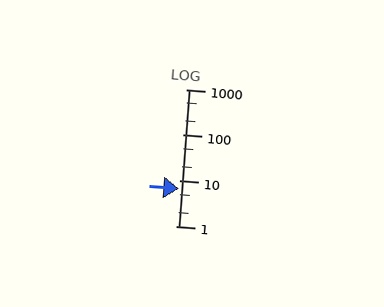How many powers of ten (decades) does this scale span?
The scale spans 3 decades, from 1 to 1000.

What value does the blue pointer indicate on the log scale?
The pointer indicates approximately 6.6.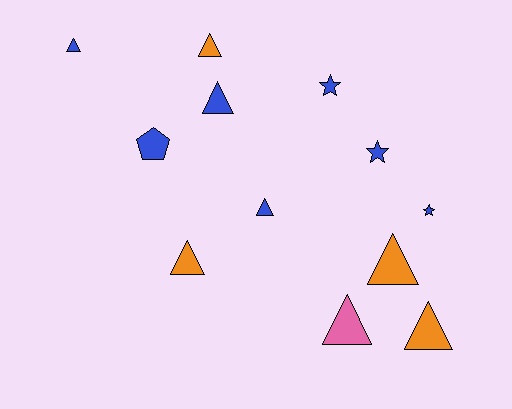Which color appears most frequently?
Blue, with 7 objects.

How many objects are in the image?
There are 12 objects.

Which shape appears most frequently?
Triangle, with 8 objects.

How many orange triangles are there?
There are 4 orange triangles.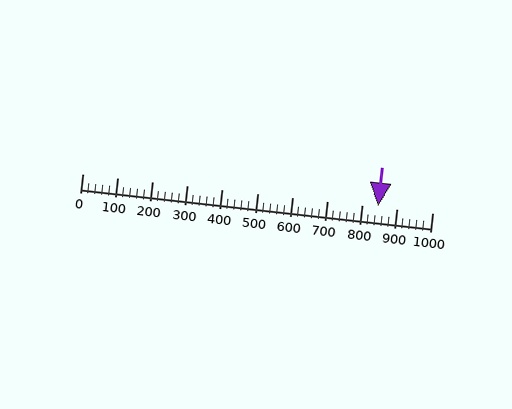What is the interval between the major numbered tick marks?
The major tick marks are spaced 100 units apart.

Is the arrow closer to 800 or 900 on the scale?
The arrow is closer to 800.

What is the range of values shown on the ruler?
The ruler shows values from 0 to 1000.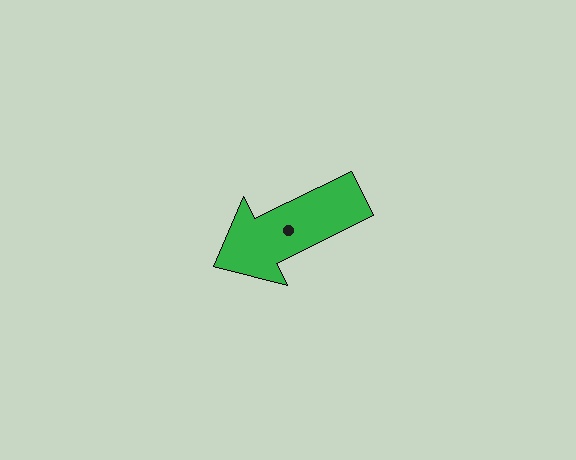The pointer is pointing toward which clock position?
Roughly 8 o'clock.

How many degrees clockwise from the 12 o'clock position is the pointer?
Approximately 244 degrees.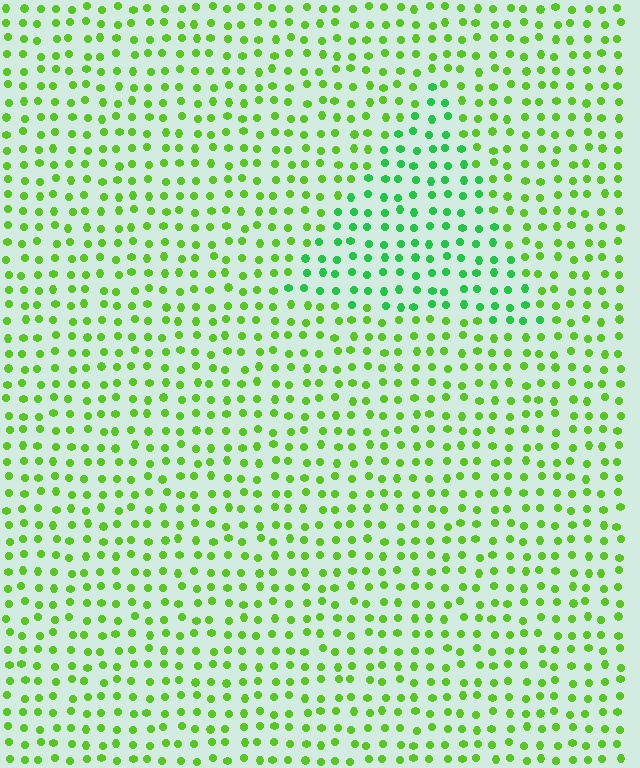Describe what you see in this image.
The image is filled with small lime elements in a uniform arrangement. A triangle-shaped region is visible where the elements are tinted to a slightly different hue, forming a subtle color boundary.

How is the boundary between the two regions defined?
The boundary is defined purely by a slight shift in hue (about 33 degrees). Spacing, size, and orientation are identical on both sides.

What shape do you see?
I see a triangle.